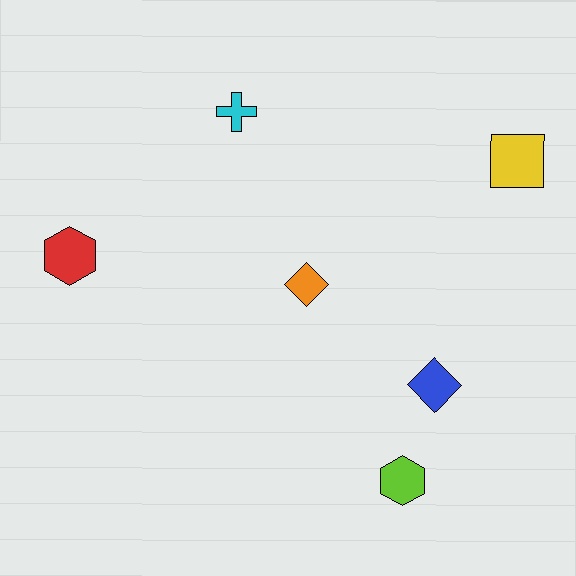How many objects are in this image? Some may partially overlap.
There are 6 objects.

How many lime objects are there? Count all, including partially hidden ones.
There is 1 lime object.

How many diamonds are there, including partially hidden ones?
There are 2 diamonds.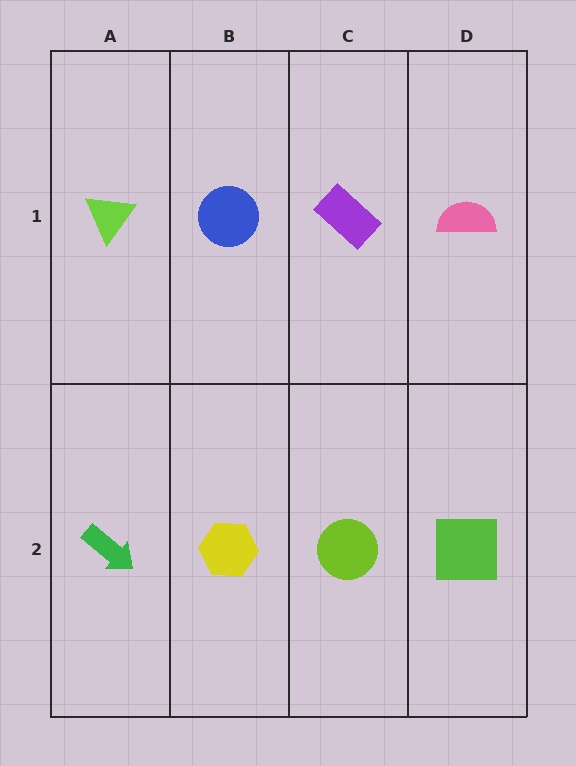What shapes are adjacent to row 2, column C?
A purple rectangle (row 1, column C), a yellow hexagon (row 2, column B), a lime square (row 2, column D).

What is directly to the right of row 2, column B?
A lime circle.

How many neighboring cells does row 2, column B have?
3.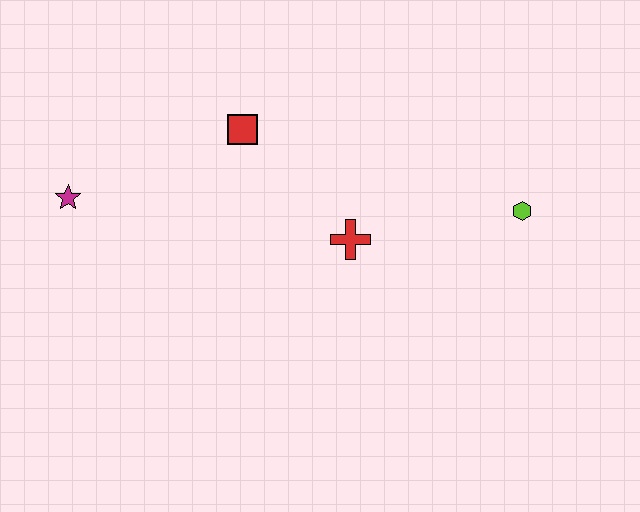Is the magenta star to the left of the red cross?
Yes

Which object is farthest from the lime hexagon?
The magenta star is farthest from the lime hexagon.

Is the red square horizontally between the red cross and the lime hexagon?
No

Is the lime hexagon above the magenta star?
No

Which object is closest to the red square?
The red cross is closest to the red square.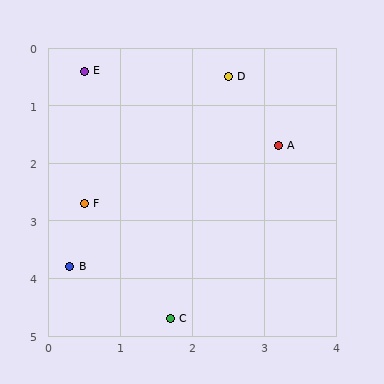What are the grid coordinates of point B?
Point B is at approximately (0.3, 3.8).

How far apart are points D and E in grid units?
Points D and E are about 2.0 grid units apart.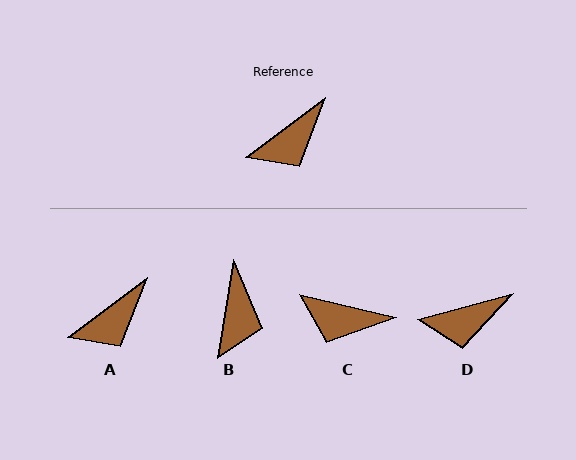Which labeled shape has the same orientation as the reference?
A.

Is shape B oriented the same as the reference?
No, it is off by about 44 degrees.